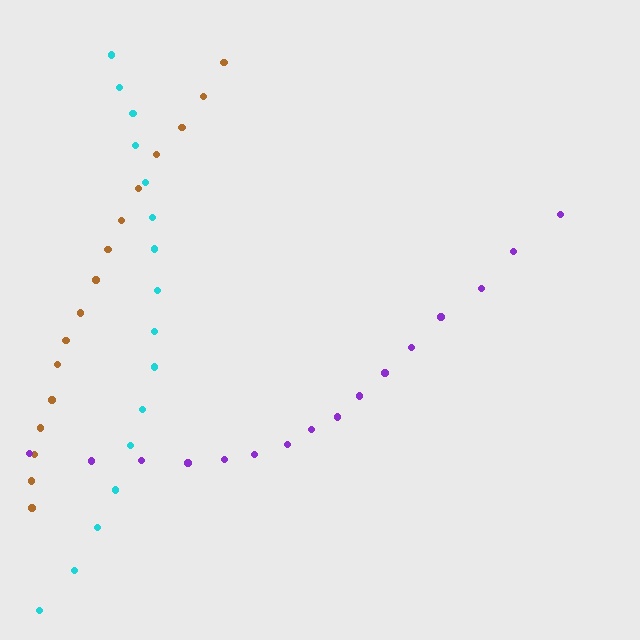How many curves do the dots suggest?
There are 3 distinct paths.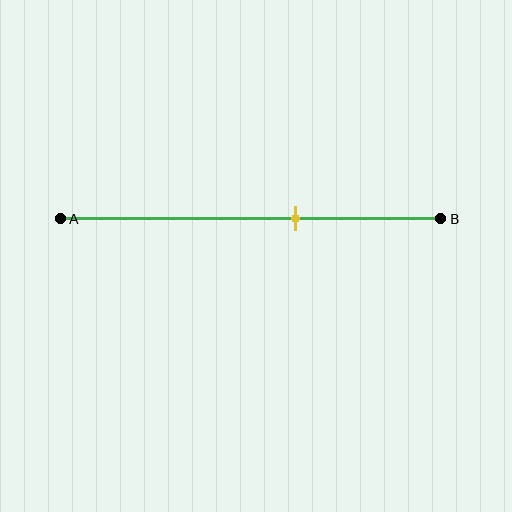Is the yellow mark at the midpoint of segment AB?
No, the mark is at about 60% from A, not at the 50% midpoint.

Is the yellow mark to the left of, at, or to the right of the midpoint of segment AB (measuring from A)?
The yellow mark is to the right of the midpoint of segment AB.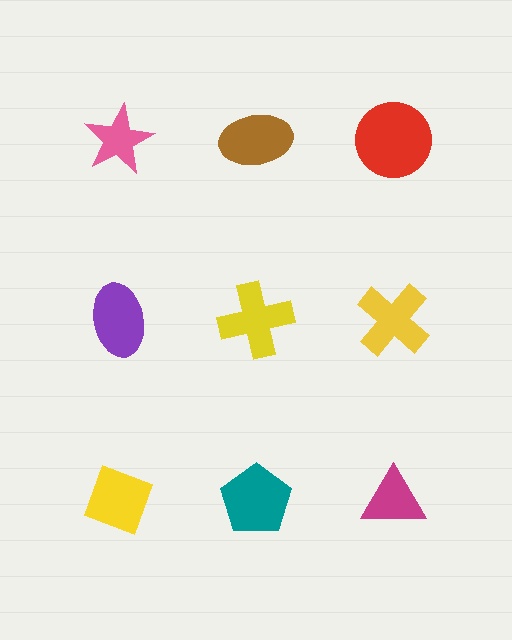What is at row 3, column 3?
A magenta triangle.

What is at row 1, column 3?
A red circle.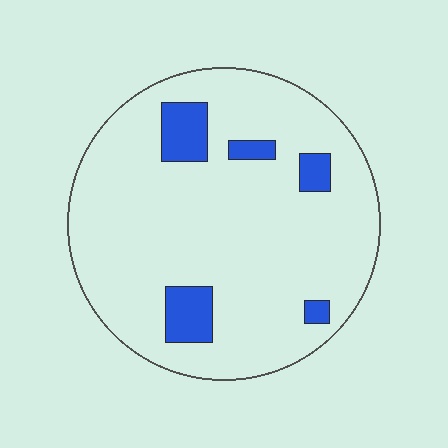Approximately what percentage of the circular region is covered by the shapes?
Approximately 10%.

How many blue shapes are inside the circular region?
5.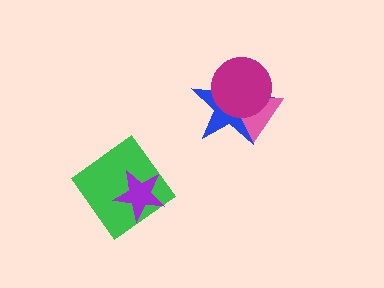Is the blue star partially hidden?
Yes, it is partially covered by another shape.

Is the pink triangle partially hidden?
Yes, it is partially covered by another shape.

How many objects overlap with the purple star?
1 object overlaps with the purple star.